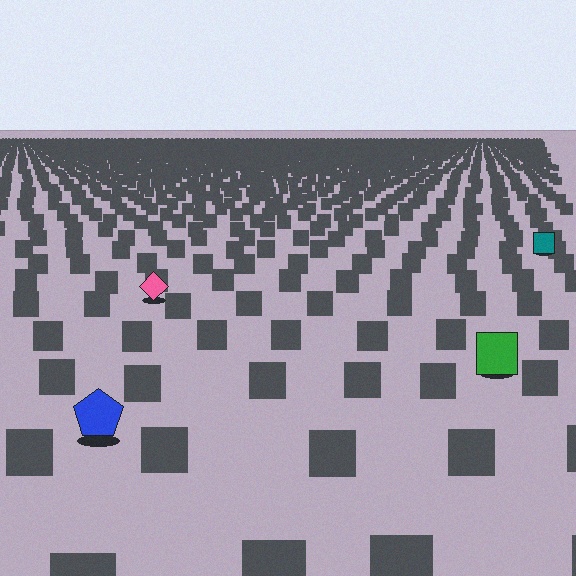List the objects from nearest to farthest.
From nearest to farthest: the blue pentagon, the green square, the pink diamond, the teal square.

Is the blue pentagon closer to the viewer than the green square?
Yes. The blue pentagon is closer — you can tell from the texture gradient: the ground texture is coarser near it.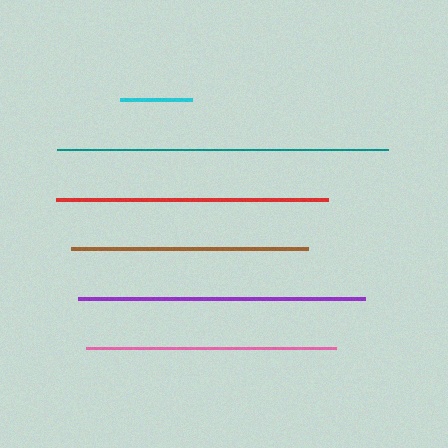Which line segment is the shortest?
The cyan line is the shortest at approximately 72 pixels.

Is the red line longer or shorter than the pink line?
The red line is longer than the pink line.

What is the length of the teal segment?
The teal segment is approximately 331 pixels long.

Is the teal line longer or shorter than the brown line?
The teal line is longer than the brown line.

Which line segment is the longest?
The teal line is the longest at approximately 331 pixels.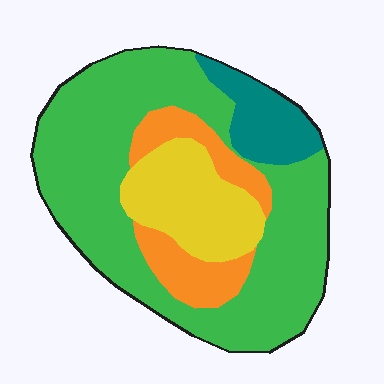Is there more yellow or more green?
Green.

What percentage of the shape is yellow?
Yellow takes up about one sixth (1/6) of the shape.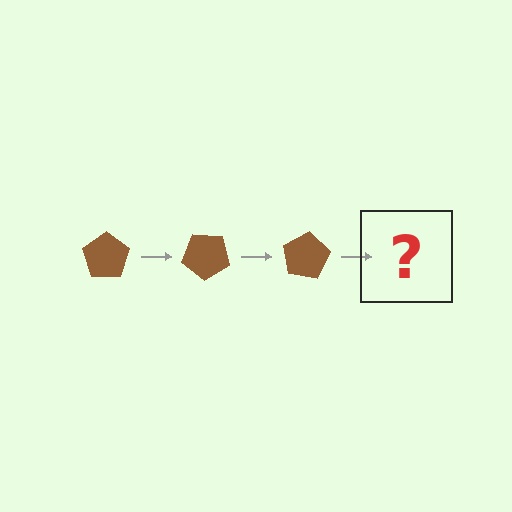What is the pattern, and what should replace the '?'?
The pattern is that the pentagon rotates 40 degrees each step. The '?' should be a brown pentagon rotated 120 degrees.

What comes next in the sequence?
The next element should be a brown pentagon rotated 120 degrees.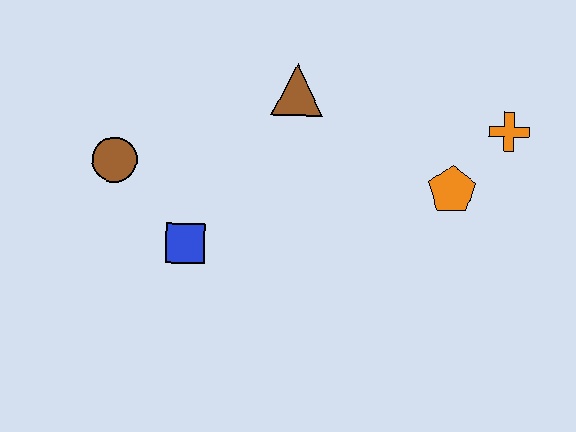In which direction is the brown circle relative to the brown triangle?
The brown circle is to the left of the brown triangle.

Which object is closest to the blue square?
The brown circle is closest to the blue square.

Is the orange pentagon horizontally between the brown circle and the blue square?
No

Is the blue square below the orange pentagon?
Yes